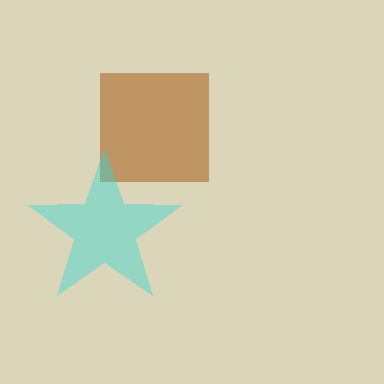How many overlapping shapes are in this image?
There are 2 overlapping shapes in the image.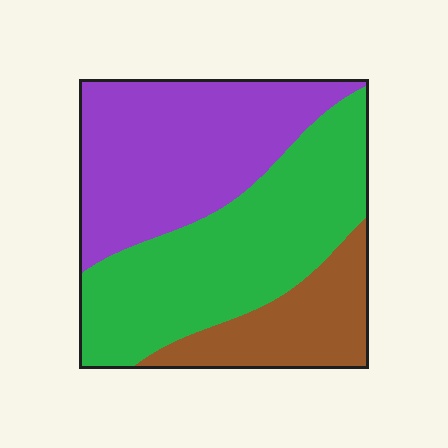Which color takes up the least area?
Brown, at roughly 20%.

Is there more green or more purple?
Green.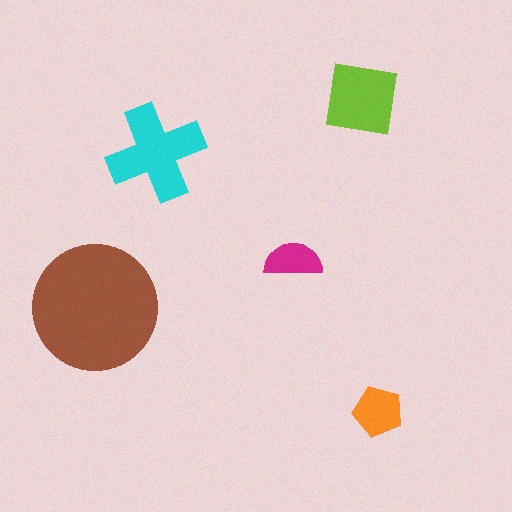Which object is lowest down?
The orange pentagon is bottommost.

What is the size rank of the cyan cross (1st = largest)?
2nd.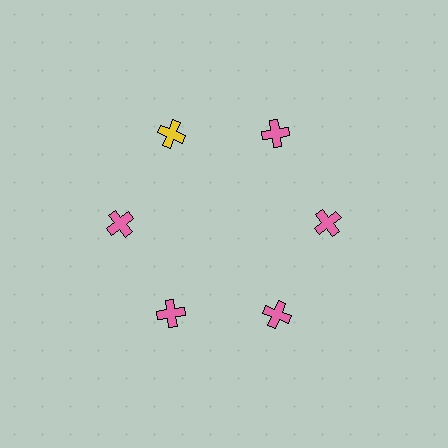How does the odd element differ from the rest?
It has a different color: yellow instead of pink.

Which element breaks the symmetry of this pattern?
The yellow cross at roughly the 11 o'clock position breaks the symmetry. All other shapes are pink crosses.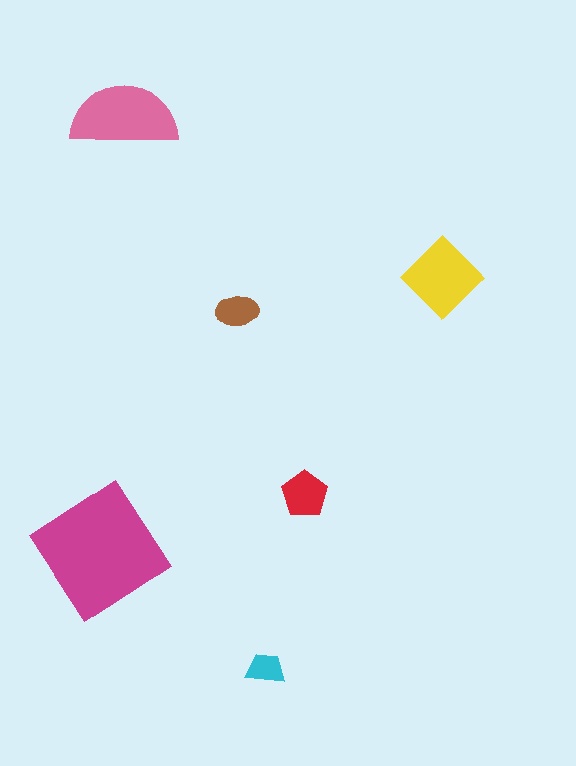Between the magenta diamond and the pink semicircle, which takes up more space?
The magenta diamond.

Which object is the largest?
The magenta diamond.